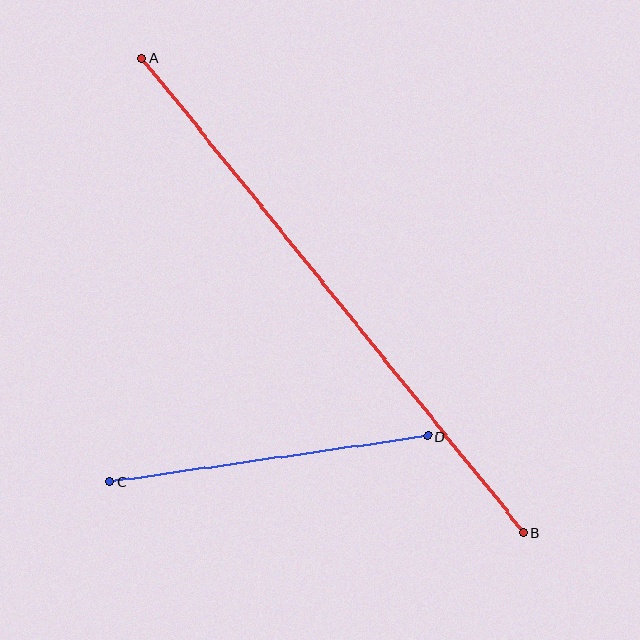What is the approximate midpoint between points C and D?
The midpoint is at approximately (269, 459) pixels.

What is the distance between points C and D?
The distance is approximately 322 pixels.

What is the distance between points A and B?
The distance is approximately 609 pixels.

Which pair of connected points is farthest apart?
Points A and B are farthest apart.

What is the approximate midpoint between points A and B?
The midpoint is at approximately (333, 295) pixels.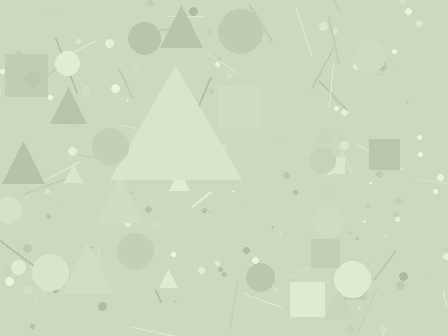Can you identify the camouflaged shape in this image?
The camouflaged shape is a triangle.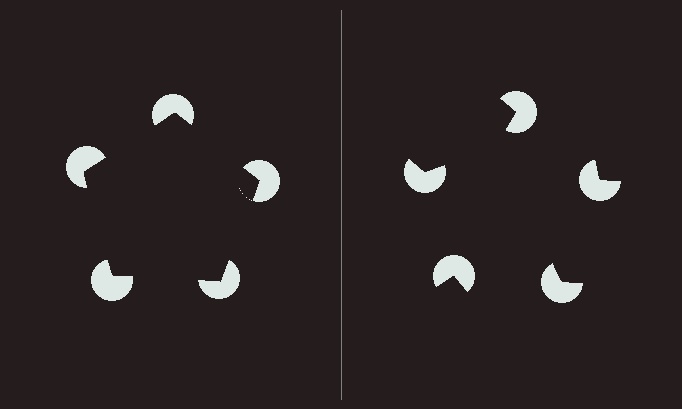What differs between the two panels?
The pac-man discs are positioned identically on both sides; only the wedge orientations differ. On the left they align to a pentagon; on the right they are misaligned.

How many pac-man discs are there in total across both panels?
10 — 5 on each side.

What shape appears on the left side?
An illusory pentagon.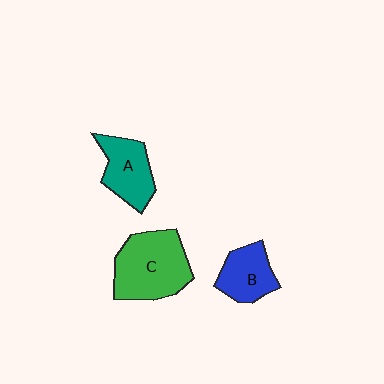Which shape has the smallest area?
Shape B (blue).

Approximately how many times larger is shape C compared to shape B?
Approximately 1.7 times.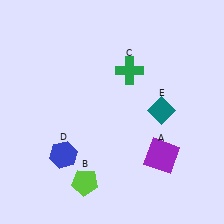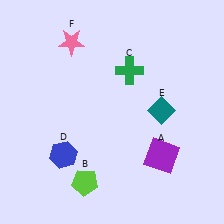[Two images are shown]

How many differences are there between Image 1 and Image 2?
There is 1 difference between the two images.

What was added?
A pink star (F) was added in Image 2.